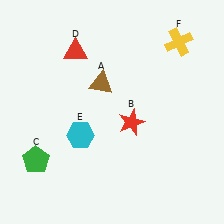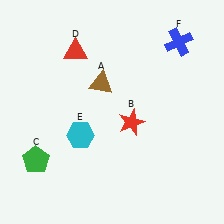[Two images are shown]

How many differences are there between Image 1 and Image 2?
There is 1 difference between the two images.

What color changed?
The cross (F) changed from yellow in Image 1 to blue in Image 2.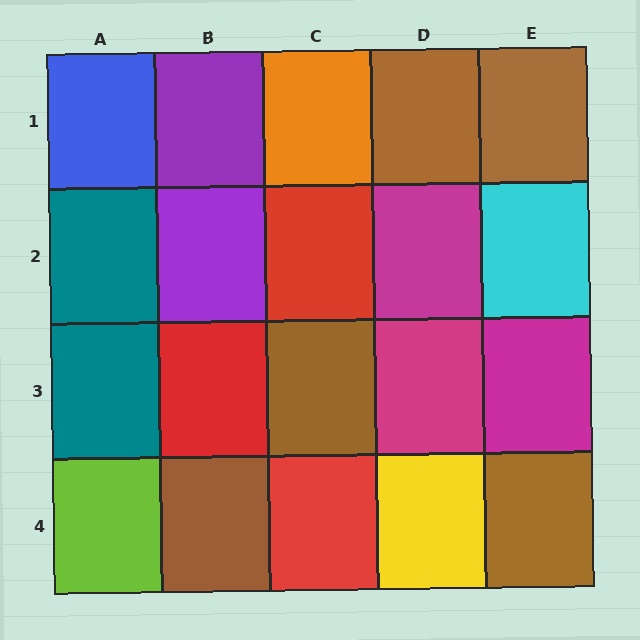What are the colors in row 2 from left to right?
Teal, purple, red, magenta, cyan.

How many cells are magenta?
3 cells are magenta.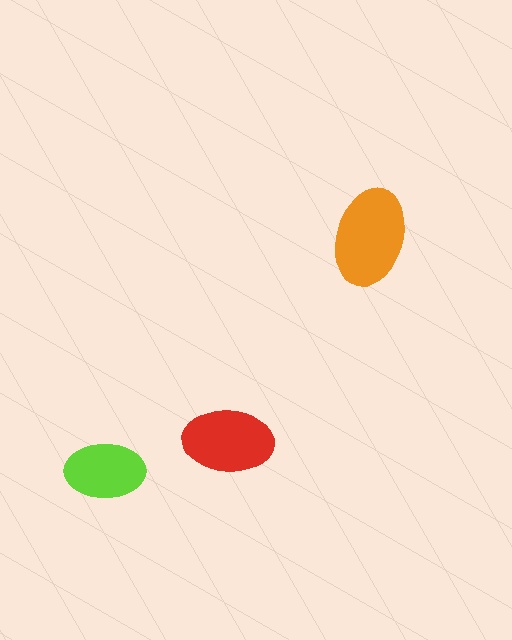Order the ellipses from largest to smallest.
the orange one, the red one, the lime one.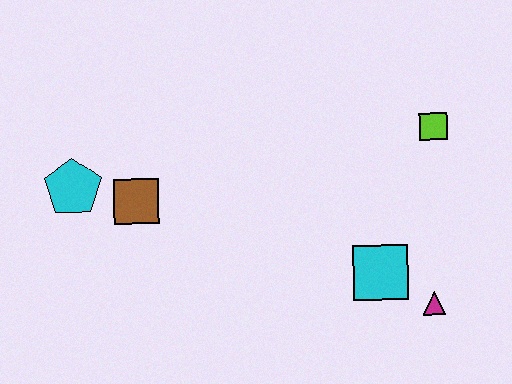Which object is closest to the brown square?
The cyan pentagon is closest to the brown square.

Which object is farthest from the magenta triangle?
The cyan pentagon is farthest from the magenta triangle.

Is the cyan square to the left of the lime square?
Yes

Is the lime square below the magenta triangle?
No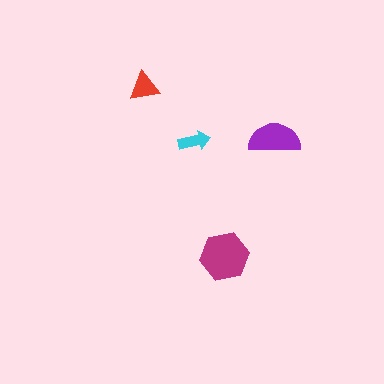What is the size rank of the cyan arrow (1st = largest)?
4th.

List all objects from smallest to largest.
The cyan arrow, the red triangle, the purple semicircle, the magenta hexagon.